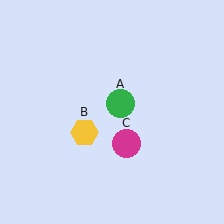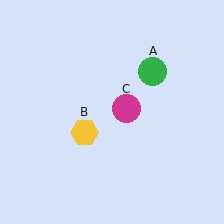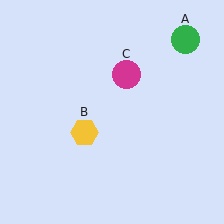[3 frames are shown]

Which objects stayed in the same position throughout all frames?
Yellow hexagon (object B) remained stationary.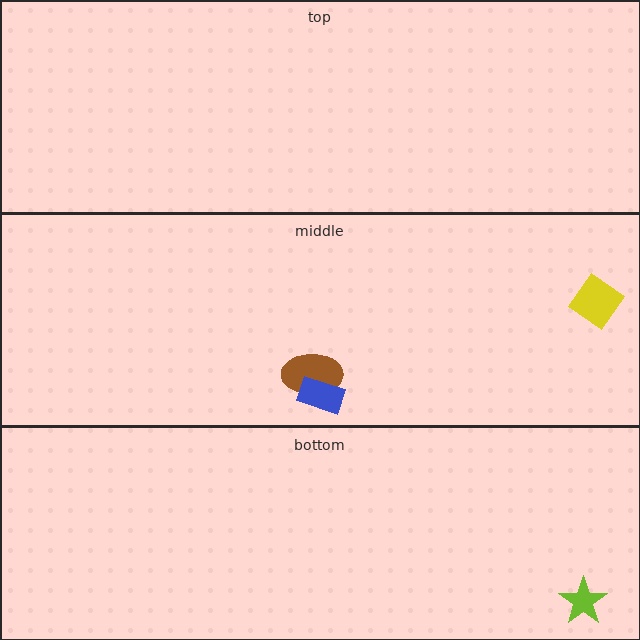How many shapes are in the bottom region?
1.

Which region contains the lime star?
The bottom region.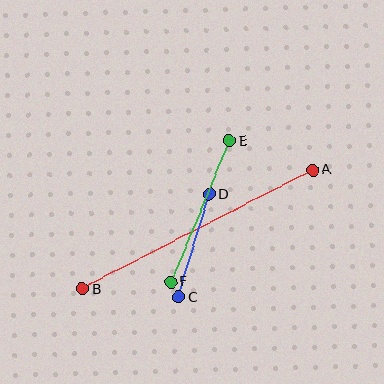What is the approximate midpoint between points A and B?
The midpoint is at approximately (197, 229) pixels.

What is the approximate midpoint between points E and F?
The midpoint is at approximately (200, 211) pixels.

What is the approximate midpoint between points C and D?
The midpoint is at approximately (194, 246) pixels.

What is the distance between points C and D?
The distance is approximately 107 pixels.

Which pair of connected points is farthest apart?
Points A and B are farthest apart.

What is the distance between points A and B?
The distance is approximately 259 pixels.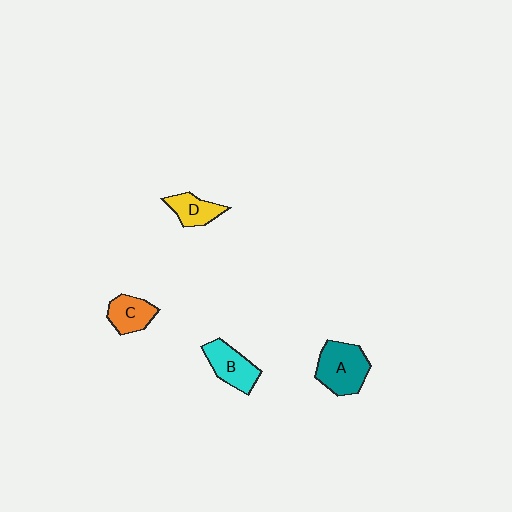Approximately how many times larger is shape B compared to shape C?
Approximately 1.2 times.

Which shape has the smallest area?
Shape D (yellow).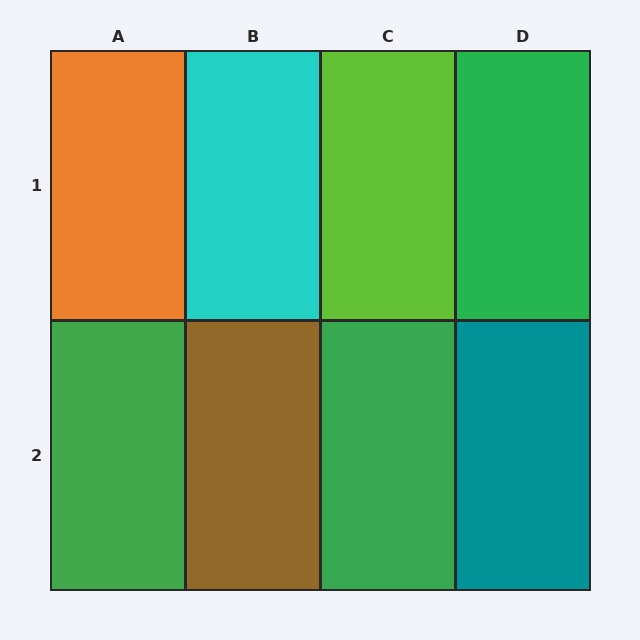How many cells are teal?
1 cell is teal.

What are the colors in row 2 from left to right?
Green, brown, green, teal.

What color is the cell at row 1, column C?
Lime.